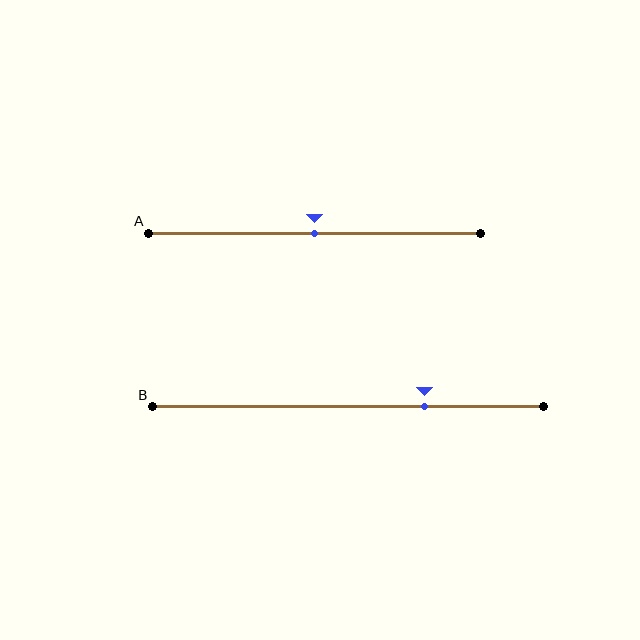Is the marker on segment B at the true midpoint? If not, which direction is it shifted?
No, the marker on segment B is shifted to the right by about 20% of the segment length.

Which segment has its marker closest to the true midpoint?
Segment A has its marker closest to the true midpoint.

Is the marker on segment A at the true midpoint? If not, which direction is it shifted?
Yes, the marker on segment A is at the true midpoint.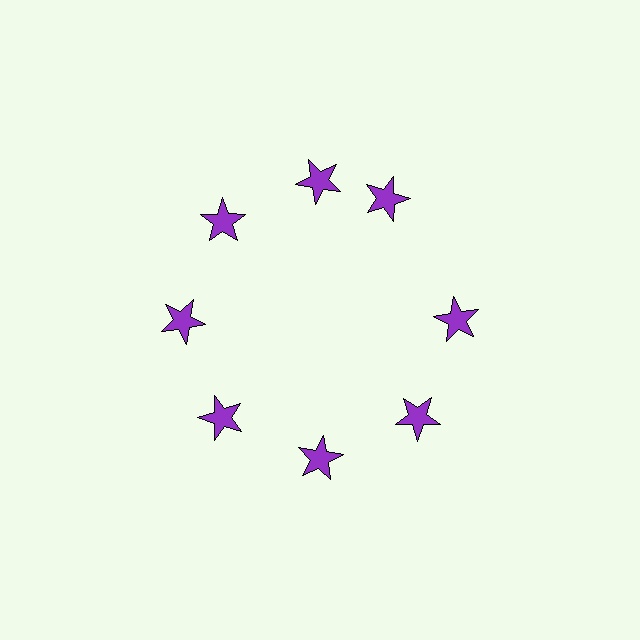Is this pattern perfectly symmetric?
No. The 8 purple stars are arranged in a ring, but one element near the 2 o'clock position is rotated out of alignment along the ring, breaking the 8-fold rotational symmetry.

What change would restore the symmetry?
The symmetry would be restored by rotating it back into even spacing with its neighbors so that all 8 stars sit at equal angles and equal distance from the center.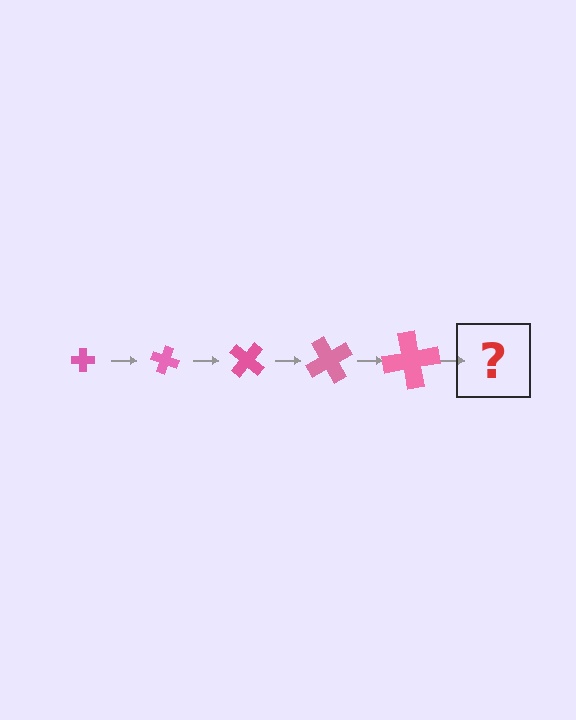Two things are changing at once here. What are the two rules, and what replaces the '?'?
The two rules are that the cross grows larger each step and it rotates 20 degrees each step. The '?' should be a cross, larger than the previous one and rotated 100 degrees from the start.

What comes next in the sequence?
The next element should be a cross, larger than the previous one and rotated 100 degrees from the start.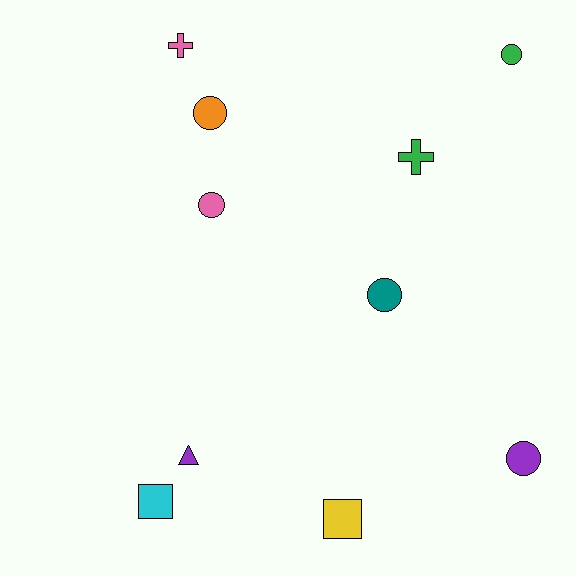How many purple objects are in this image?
There are 2 purple objects.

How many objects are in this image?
There are 10 objects.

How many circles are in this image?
There are 5 circles.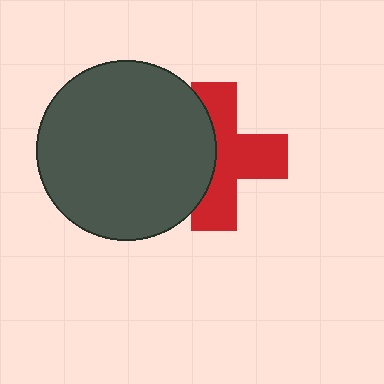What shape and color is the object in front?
The object in front is a dark gray circle.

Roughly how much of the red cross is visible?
About half of it is visible (roughly 60%).